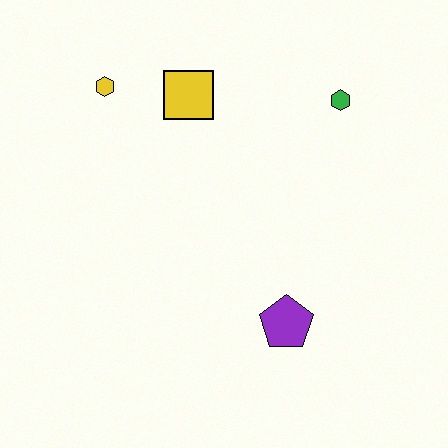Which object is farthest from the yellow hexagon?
The purple pentagon is farthest from the yellow hexagon.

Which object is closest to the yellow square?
The yellow hexagon is closest to the yellow square.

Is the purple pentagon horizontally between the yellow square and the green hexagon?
Yes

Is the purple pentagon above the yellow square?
No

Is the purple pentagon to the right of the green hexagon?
No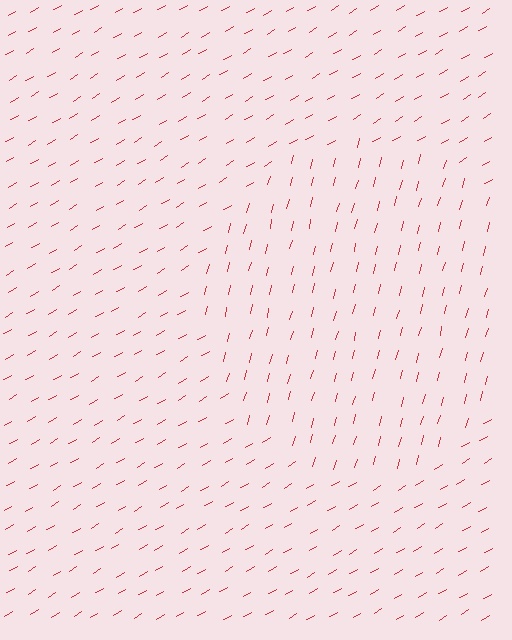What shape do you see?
I see a circle.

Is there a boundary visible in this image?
Yes, there is a texture boundary formed by a change in line orientation.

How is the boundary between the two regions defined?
The boundary is defined purely by a change in line orientation (approximately 45 degrees difference). All lines are the same color and thickness.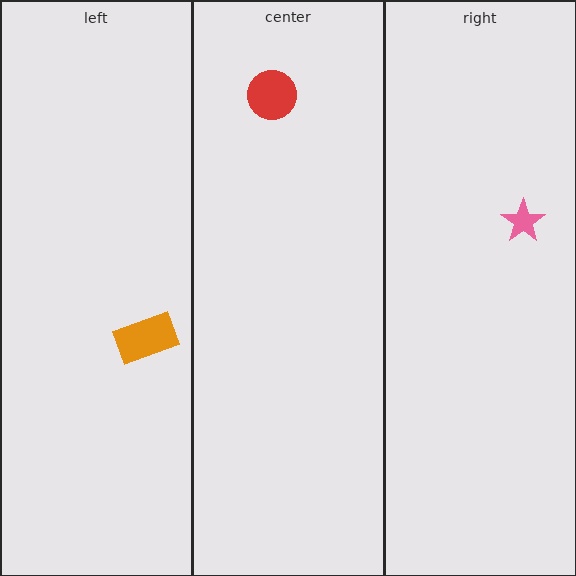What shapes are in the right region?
The pink star.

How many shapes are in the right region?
1.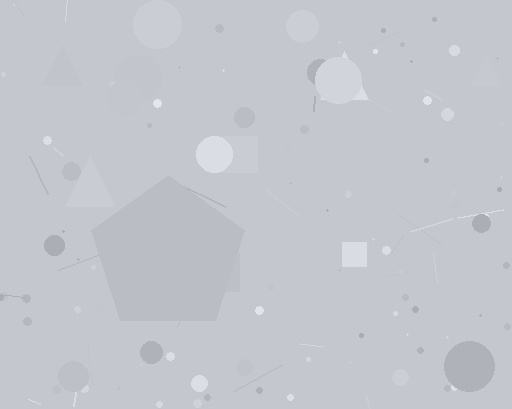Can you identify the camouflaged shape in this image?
The camouflaged shape is a pentagon.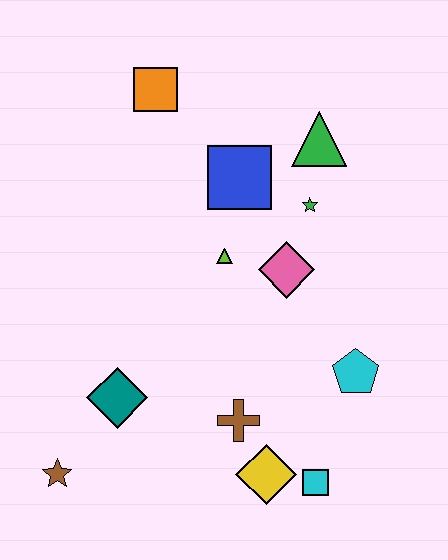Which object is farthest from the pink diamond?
The brown star is farthest from the pink diamond.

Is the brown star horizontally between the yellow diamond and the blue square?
No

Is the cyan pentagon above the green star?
No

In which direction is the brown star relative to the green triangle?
The brown star is below the green triangle.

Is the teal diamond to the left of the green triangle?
Yes